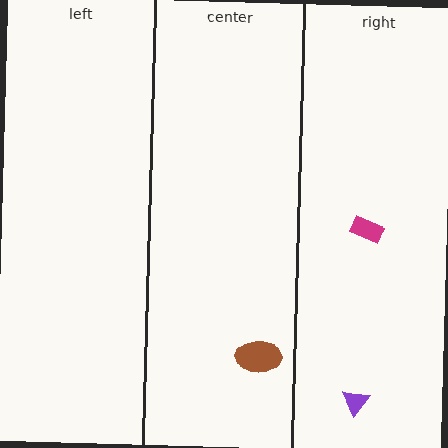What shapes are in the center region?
The brown ellipse.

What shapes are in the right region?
The purple triangle, the magenta rectangle.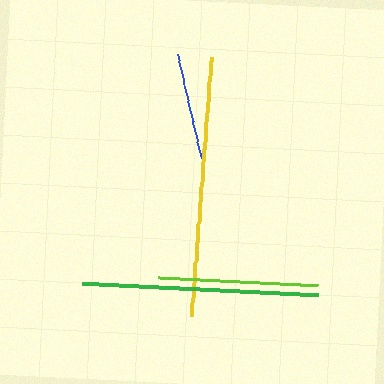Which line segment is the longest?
The yellow line is the longest at approximately 260 pixels.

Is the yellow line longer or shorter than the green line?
The yellow line is longer than the green line.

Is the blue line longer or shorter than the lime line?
The lime line is longer than the blue line.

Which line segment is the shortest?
The blue line is the shortest at approximately 107 pixels.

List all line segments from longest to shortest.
From longest to shortest: yellow, green, lime, blue.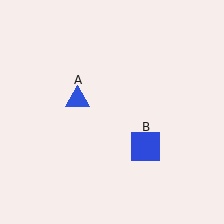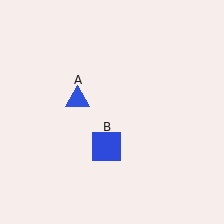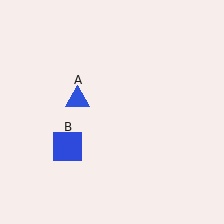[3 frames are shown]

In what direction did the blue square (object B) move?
The blue square (object B) moved left.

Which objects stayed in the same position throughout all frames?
Blue triangle (object A) remained stationary.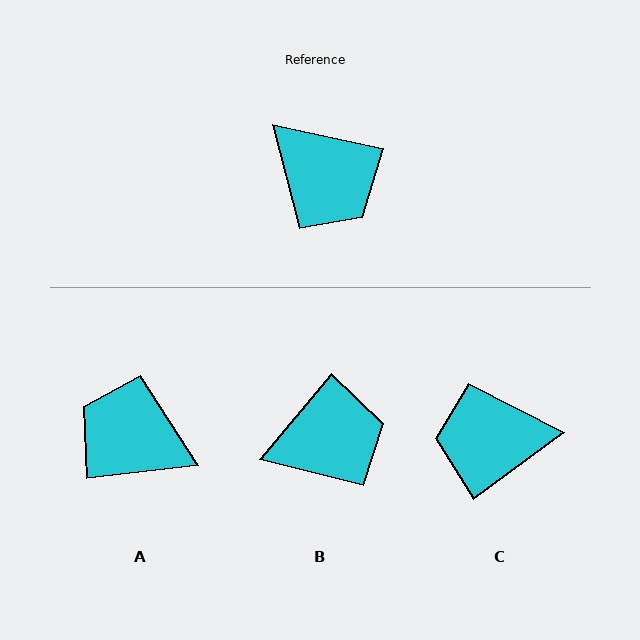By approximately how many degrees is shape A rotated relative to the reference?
Approximately 161 degrees clockwise.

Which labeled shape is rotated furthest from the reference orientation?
A, about 161 degrees away.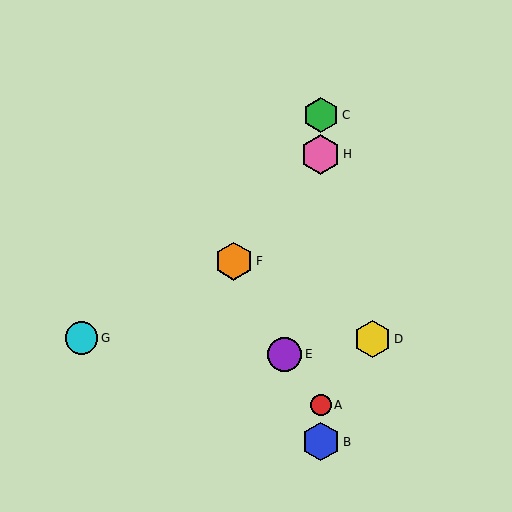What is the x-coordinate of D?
Object D is at x≈372.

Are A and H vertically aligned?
Yes, both are at x≈321.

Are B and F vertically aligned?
No, B is at x≈321 and F is at x≈234.